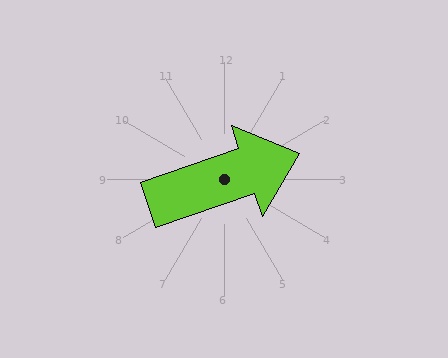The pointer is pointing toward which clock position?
Roughly 2 o'clock.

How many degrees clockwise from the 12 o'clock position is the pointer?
Approximately 71 degrees.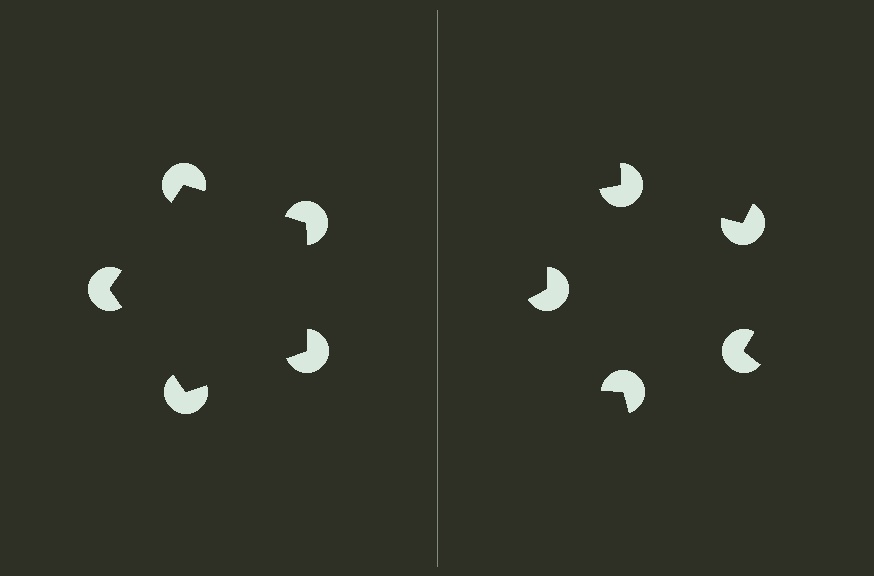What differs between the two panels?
The pac-man discs are positioned identically on both sides; only the wedge orientations differ. On the left they align to a pentagon; on the right they are misaligned.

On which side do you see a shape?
An illusory pentagon appears on the left side. On the right side the wedge cuts are rotated, so no coherent shape forms.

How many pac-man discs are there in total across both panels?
10 — 5 on each side.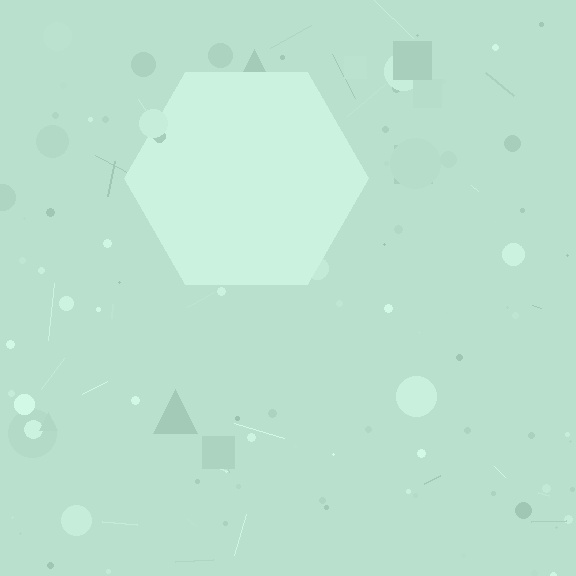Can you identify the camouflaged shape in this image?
The camouflaged shape is a hexagon.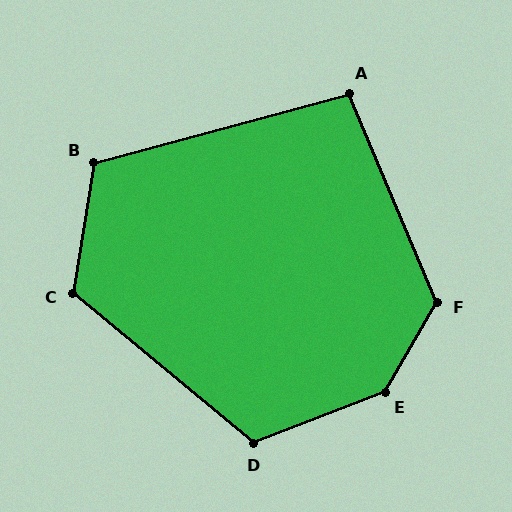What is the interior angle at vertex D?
Approximately 119 degrees (obtuse).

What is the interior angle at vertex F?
Approximately 127 degrees (obtuse).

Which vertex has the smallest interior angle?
A, at approximately 98 degrees.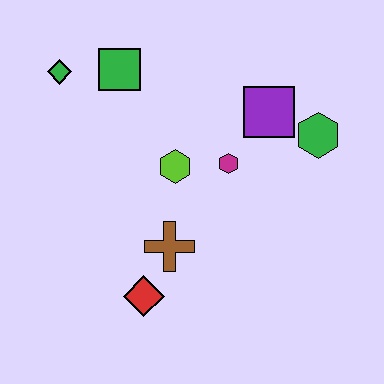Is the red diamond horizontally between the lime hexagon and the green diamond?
Yes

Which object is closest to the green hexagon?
The purple square is closest to the green hexagon.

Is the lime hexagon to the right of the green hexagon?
No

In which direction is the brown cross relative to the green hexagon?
The brown cross is to the left of the green hexagon.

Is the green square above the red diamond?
Yes